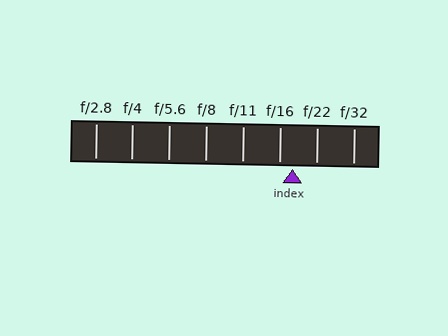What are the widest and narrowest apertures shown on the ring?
The widest aperture shown is f/2.8 and the narrowest is f/32.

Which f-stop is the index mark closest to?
The index mark is closest to f/16.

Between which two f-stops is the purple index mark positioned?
The index mark is between f/16 and f/22.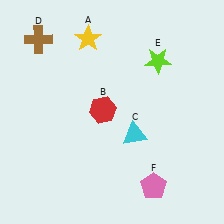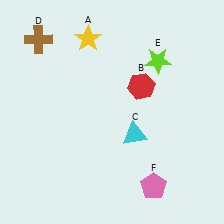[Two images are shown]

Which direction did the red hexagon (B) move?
The red hexagon (B) moved right.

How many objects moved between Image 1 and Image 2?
1 object moved between the two images.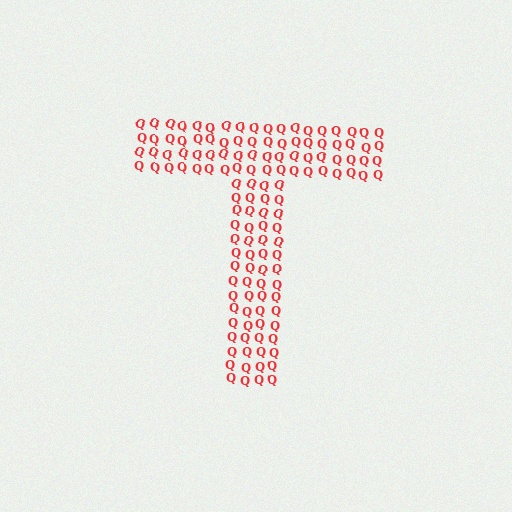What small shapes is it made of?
It is made of small letter Q's.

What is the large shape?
The large shape is the letter T.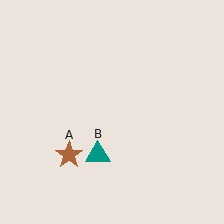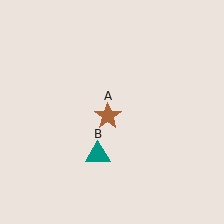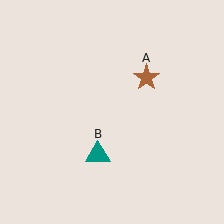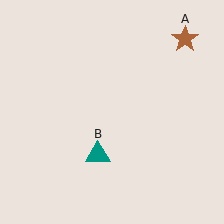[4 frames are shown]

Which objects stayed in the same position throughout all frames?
Teal triangle (object B) remained stationary.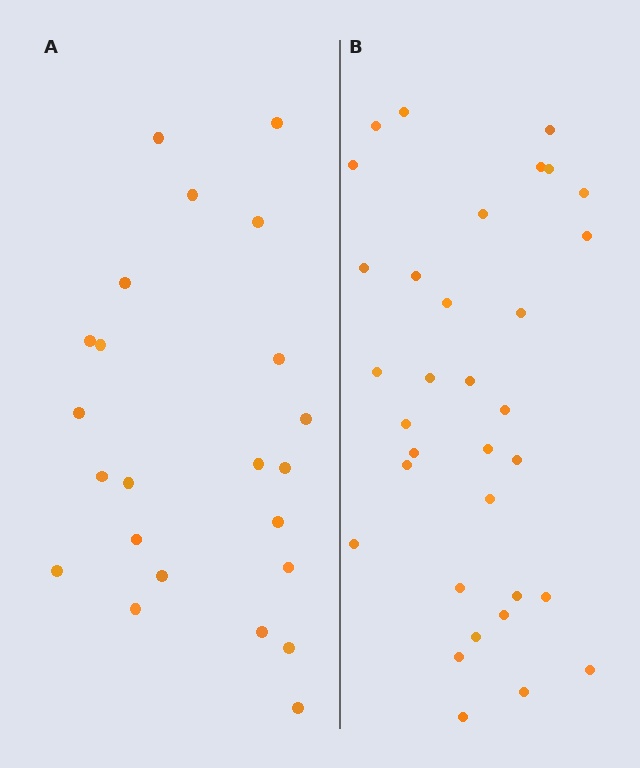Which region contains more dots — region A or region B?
Region B (the right region) has more dots.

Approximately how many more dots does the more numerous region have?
Region B has roughly 10 or so more dots than region A.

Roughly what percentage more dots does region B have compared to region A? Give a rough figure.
About 45% more.